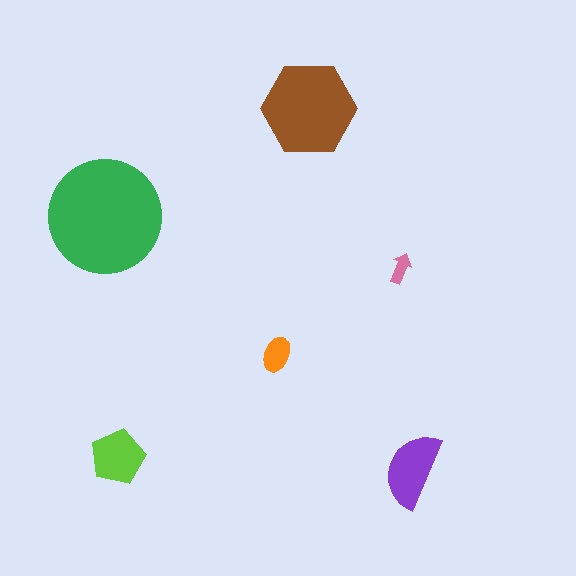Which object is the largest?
The green circle.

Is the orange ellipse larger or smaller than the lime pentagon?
Smaller.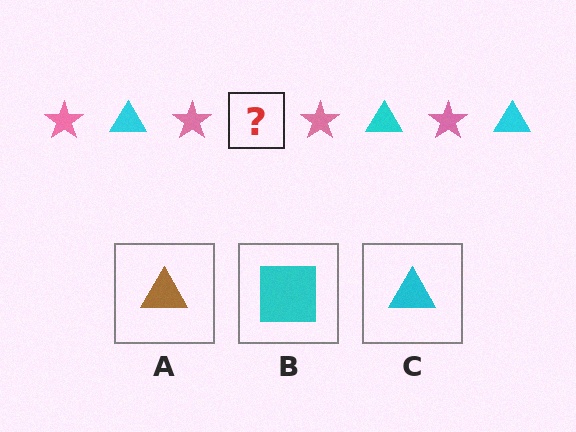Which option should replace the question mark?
Option C.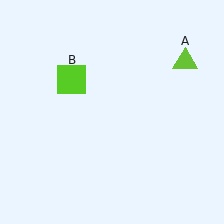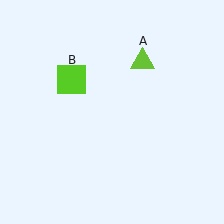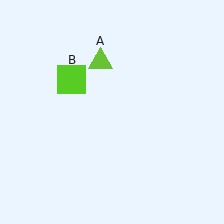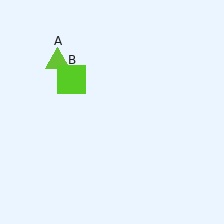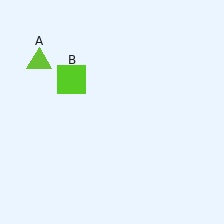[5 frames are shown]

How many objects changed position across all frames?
1 object changed position: lime triangle (object A).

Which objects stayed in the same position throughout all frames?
Lime square (object B) remained stationary.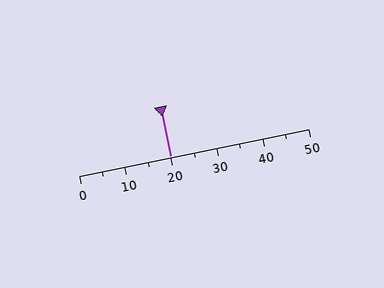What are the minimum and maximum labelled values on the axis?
The axis runs from 0 to 50.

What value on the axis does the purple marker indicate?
The marker indicates approximately 20.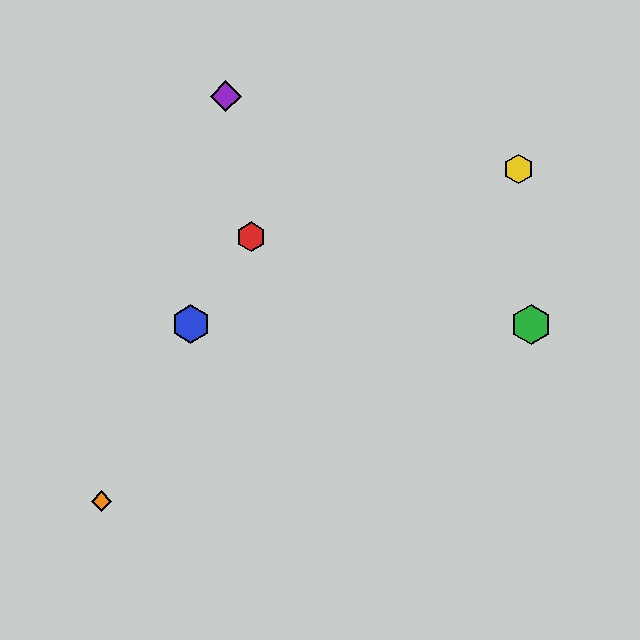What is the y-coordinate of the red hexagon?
The red hexagon is at y≈237.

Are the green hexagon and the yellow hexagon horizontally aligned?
No, the green hexagon is at y≈324 and the yellow hexagon is at y≈169.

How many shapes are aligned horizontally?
2 shapes (the blue hexagon, the green hexagon) are aligned horizontally.